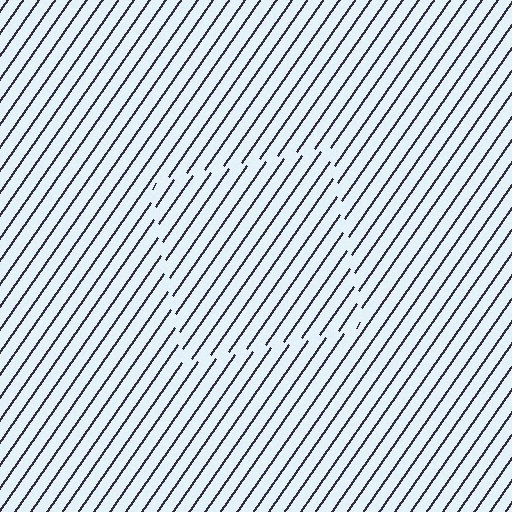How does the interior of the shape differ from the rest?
The interior of the shape contains the same grating, shifted by half a period — the contour is defined by the phase discontinuity where line-ends from the inner and outer gratings abut.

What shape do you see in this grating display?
An illusory square. The interior of the shape contains the same grating, shifted by half a period — the contour is defined by the phase discontinuity where line-ends from the inner and outer gratings abut.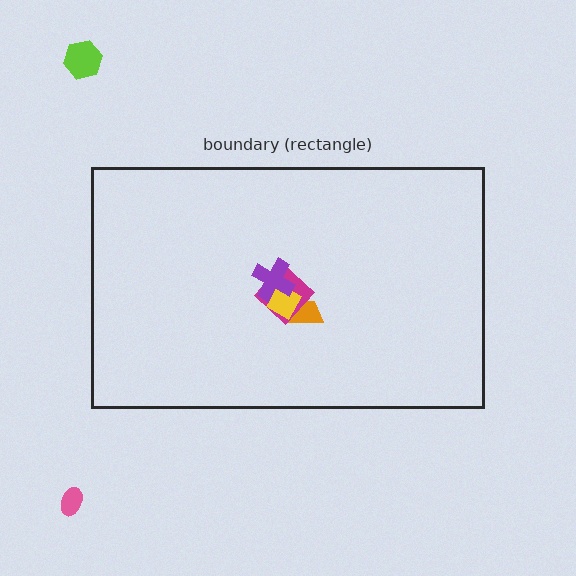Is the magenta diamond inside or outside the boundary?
Inside.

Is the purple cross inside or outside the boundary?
Inside.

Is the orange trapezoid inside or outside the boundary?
Inside.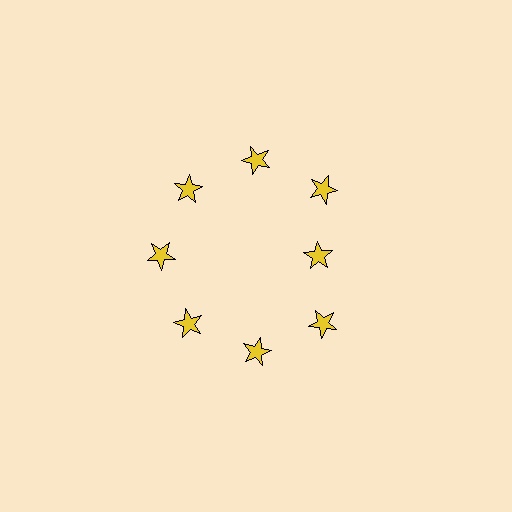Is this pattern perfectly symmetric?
No. The 8 yellow stars are arranged in a ring, but one element near the 3 o'clock position is pulled inward toward the center, breaking the 8-fold rotational symmetry.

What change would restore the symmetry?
The symmetry would be restored by moving it outward, back onto the ring so that all 8 stars sit at equal angles and equal distance from the center.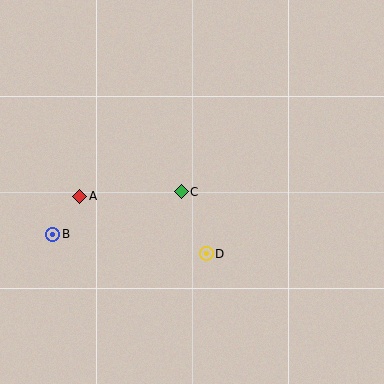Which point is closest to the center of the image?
Point C at (181, 192) is closest to the center.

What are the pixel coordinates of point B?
Point B is at (53, 234).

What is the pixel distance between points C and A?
The distance between C and A is 102 pixels.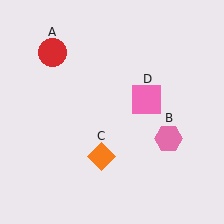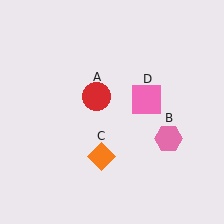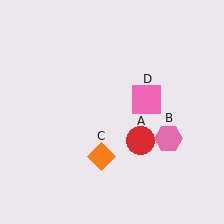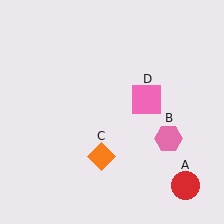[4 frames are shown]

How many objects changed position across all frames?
1 object changed position: red circle (object A).